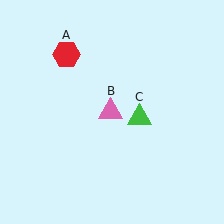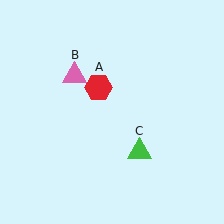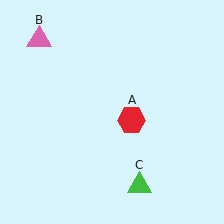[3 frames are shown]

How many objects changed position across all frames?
3 objects changed position: red hexagon (object A), pink triangle (object B), green triangle (object C).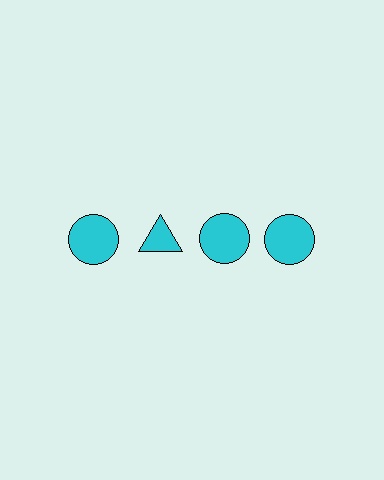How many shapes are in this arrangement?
There are 4 shapes arranged in a grid pattern.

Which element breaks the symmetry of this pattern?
The cyan triangle in the top row, second from left column breaks the symmetry. All other shapes are cyan circles.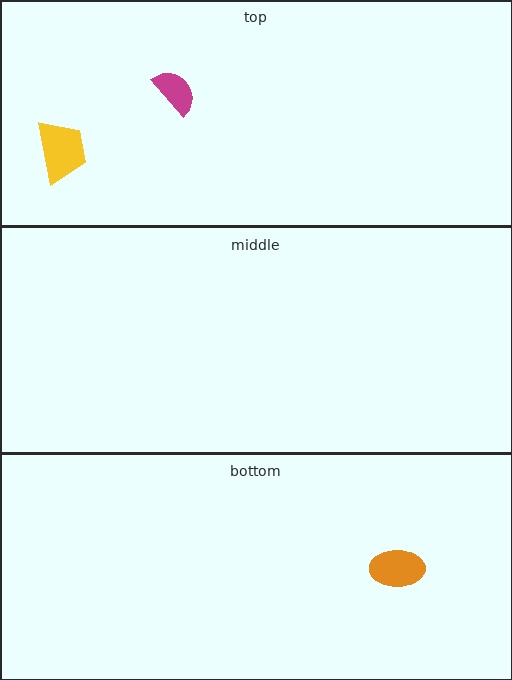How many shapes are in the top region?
2.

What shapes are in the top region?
The magenta semicircle, the yellow trapezoid.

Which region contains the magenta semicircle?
The top region.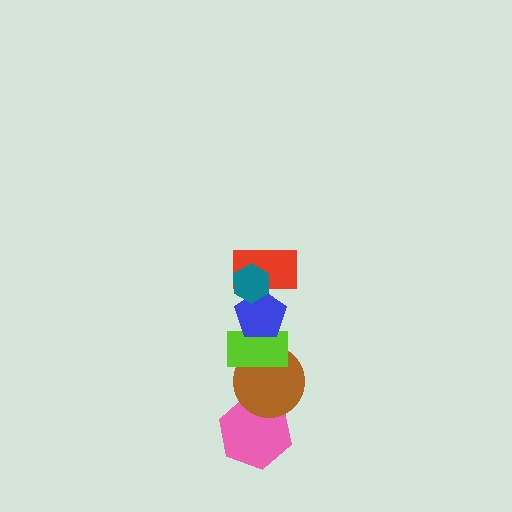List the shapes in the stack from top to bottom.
From top to bottom: the teal hexagon, the red rectangle, the blue pentagon, the lime rectangle, the brown circle, the pink hexagon.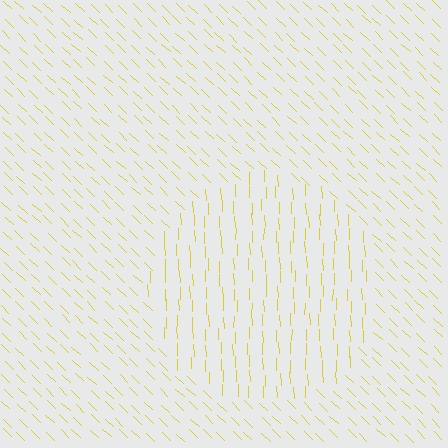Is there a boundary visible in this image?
Yes, there is a texture boundary formed by a change in line orientation.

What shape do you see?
I see a circle.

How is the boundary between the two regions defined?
The boundary is defined purely by a change in line orientation (approximately 45 degrees difference). All lines are the same color and thickness.